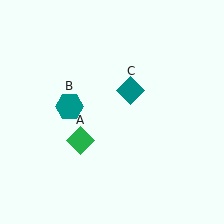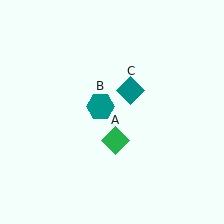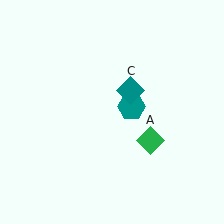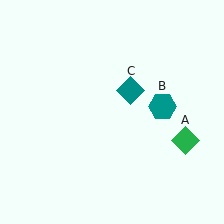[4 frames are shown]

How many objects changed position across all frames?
2 objects changed position: green diamond (object A), teal hexagon (object B).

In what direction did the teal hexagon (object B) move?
The teal hexagon (object B) moved right.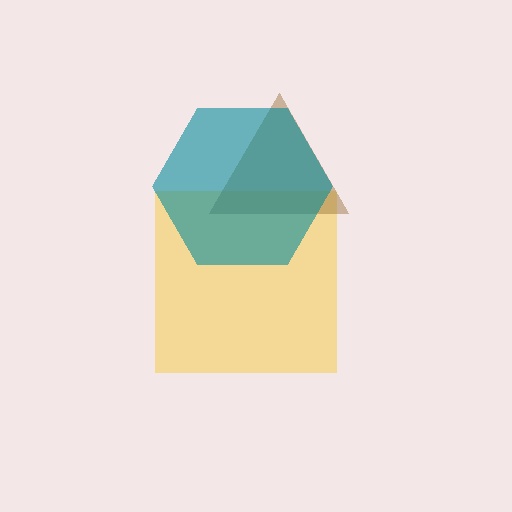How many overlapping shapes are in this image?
There are 3 overlapping shapes in the image.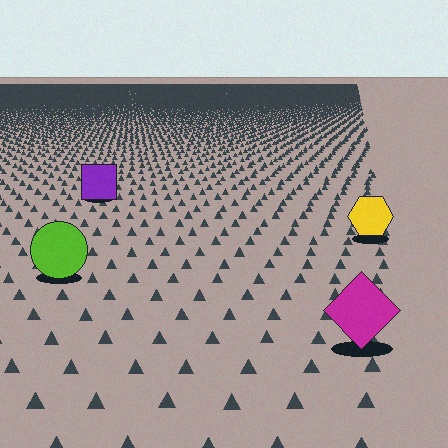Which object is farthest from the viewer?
The purple square is farthest from the viewer. It appears smaller and the ground texture around it is denser.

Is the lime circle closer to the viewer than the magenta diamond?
No. The magenta diamond is closer — you can tell from the texture gradient: the ground texture is coarser near it.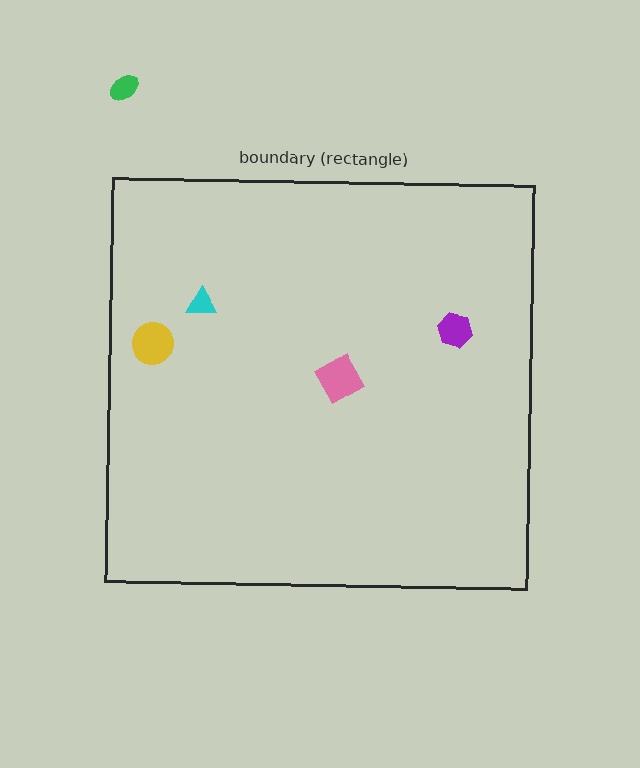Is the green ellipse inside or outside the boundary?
Outside.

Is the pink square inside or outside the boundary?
Inside.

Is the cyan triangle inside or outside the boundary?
Inside.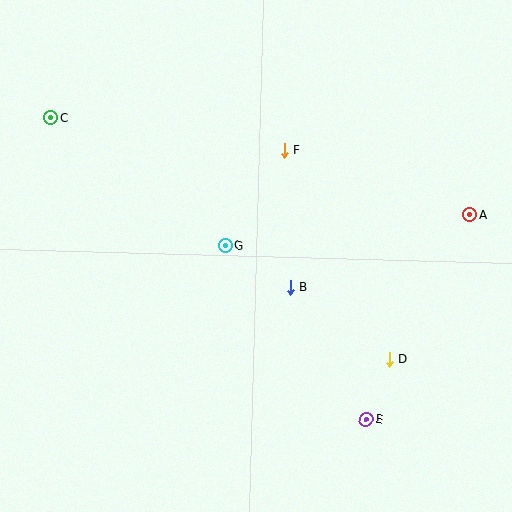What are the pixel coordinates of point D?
Point D is at (389, 359).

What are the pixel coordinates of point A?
Point A is at (470, 215).